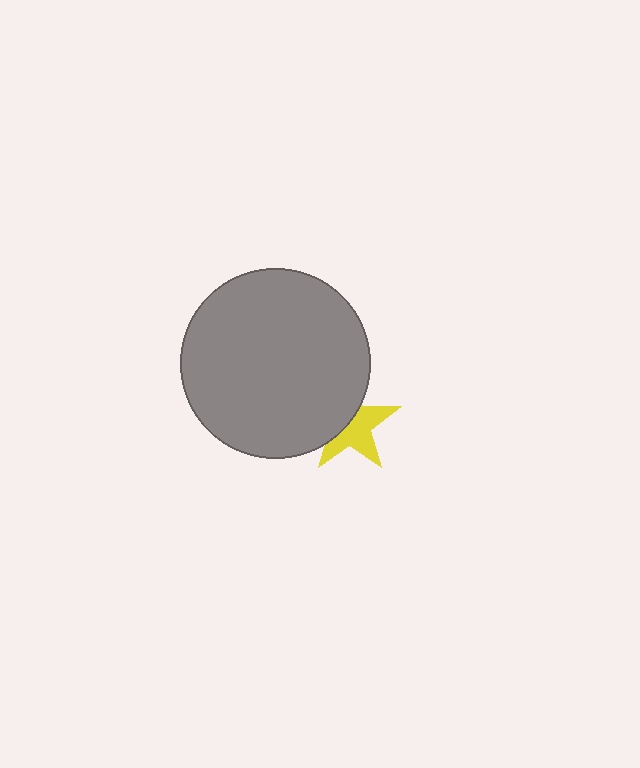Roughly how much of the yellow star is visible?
About half of it is visible (roughly 56%).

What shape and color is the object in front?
The object in front is a gray circle.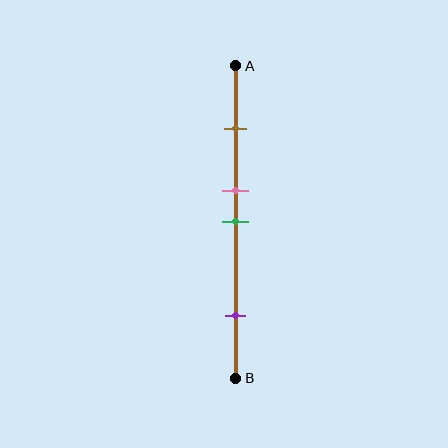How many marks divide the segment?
There are 4 marks dividing the segment.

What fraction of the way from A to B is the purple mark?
The purple mark is approximately 80% (0.8) of the way from A to B.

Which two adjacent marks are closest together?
The pink and green marks are the closest adjacent pair.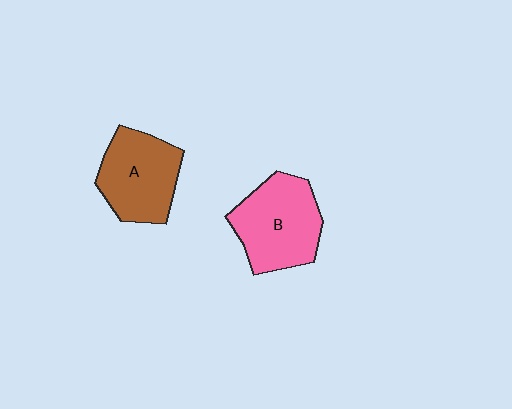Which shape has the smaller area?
Shape A (brown).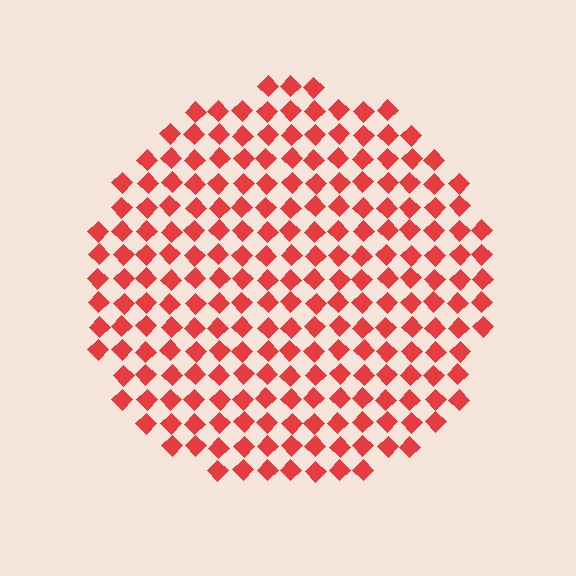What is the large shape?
The large shape is a circle.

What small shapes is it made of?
It is made of small diamonds.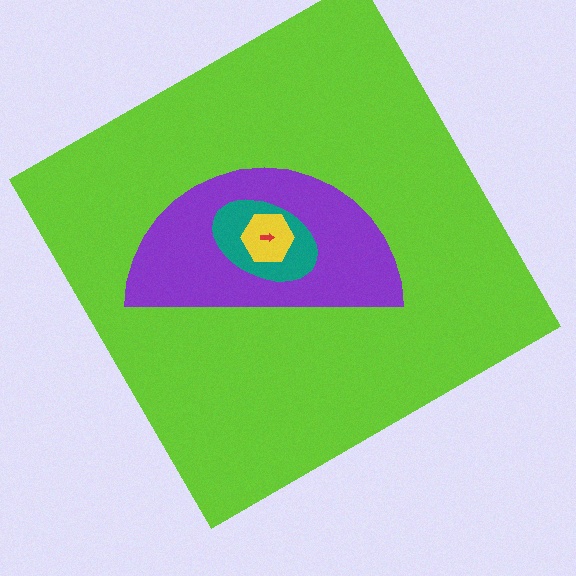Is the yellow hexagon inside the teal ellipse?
Yes.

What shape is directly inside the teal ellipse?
The yellow hexagon.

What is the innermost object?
The red arrow.